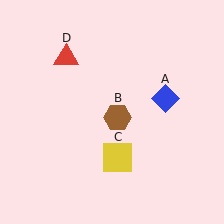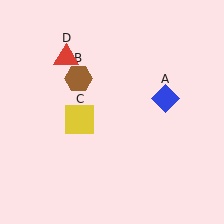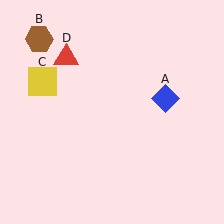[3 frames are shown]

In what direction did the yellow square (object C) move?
The yellow square (object C) moved up and to the left.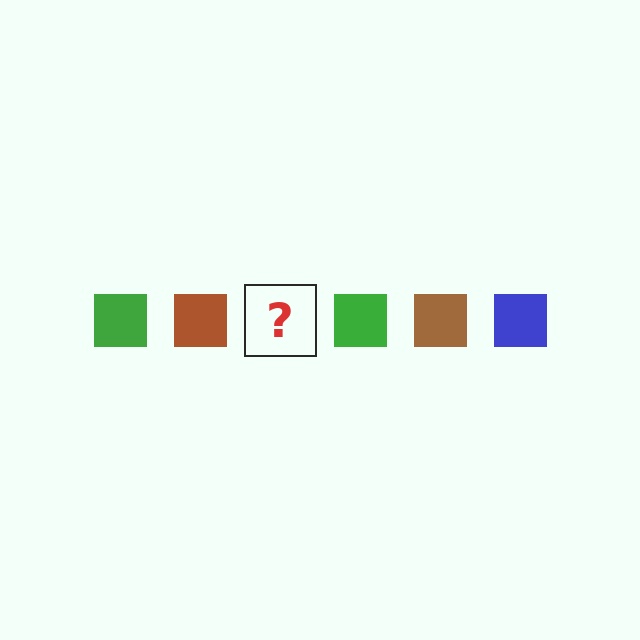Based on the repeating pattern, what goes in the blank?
The blank should be a blue square.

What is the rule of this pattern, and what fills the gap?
The rule is that the pattern cycles through green, brown, blue squares. The gap should be filled with a blue square.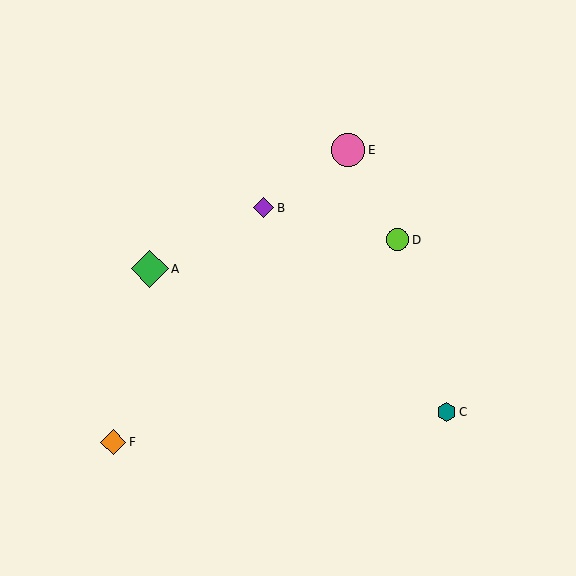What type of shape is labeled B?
Shape B is a purple diamond.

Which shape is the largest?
The green diamond (labeled A) is the largest.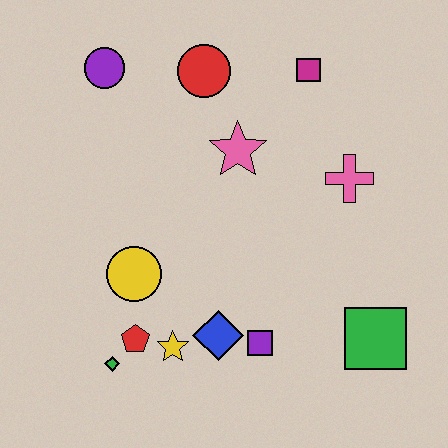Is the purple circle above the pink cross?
Yes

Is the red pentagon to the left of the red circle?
Yes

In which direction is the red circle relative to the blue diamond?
The red circle is above the blue diamond.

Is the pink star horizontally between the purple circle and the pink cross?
Yes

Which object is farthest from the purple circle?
The green square is farthest from the purple circle.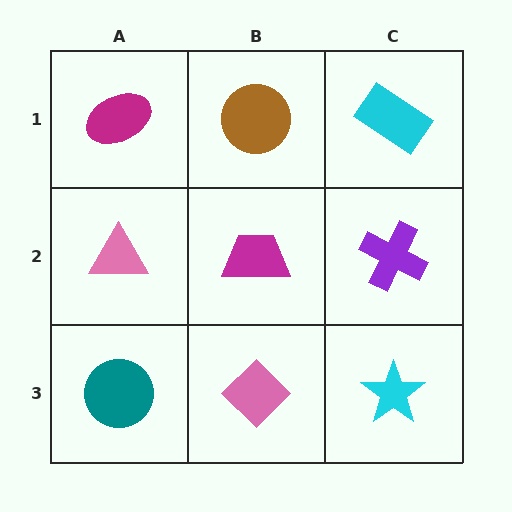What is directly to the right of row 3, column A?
A pink diamond.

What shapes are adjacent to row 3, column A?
A pink triangle (row 2, column A), a pink diamond (row 3, column B).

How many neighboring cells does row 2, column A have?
3.